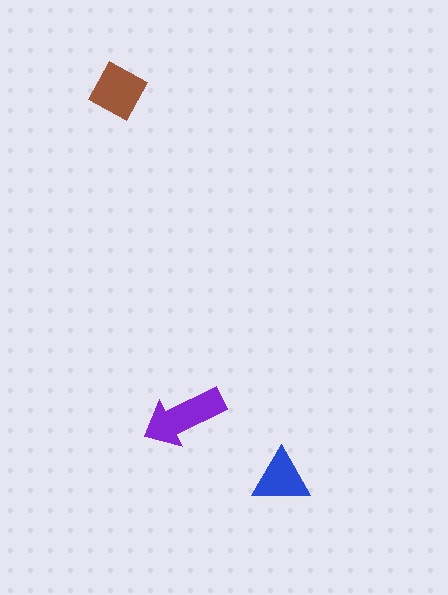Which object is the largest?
The purple arrow.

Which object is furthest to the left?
The brown square is leftmost.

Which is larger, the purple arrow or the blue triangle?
The purple arrow.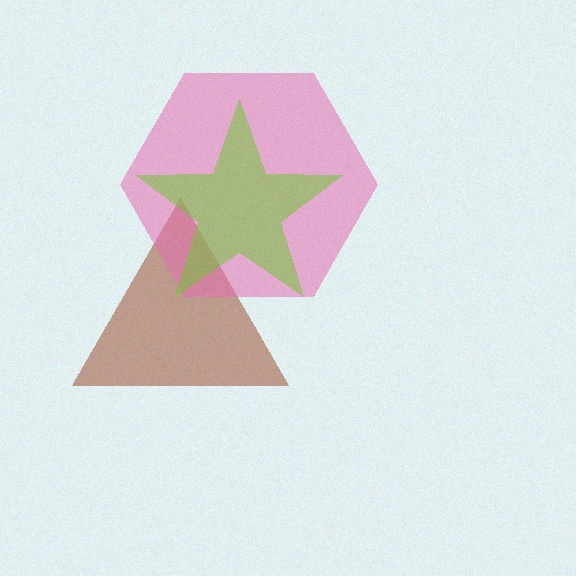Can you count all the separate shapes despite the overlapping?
Yes, there are 3 separate shapes.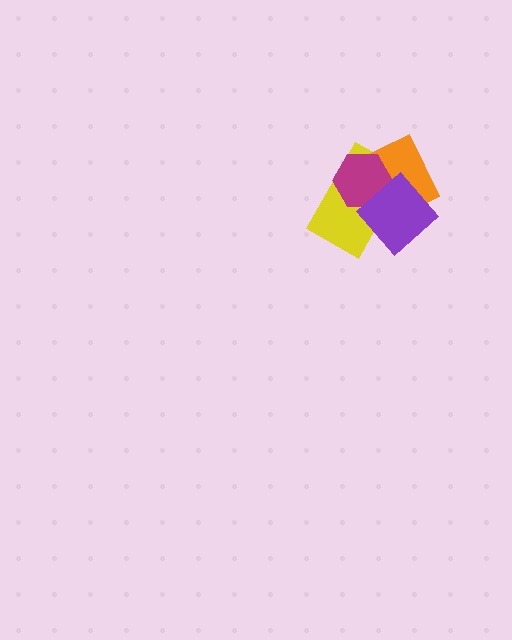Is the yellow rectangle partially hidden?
Yes, it is partially covered by another shape.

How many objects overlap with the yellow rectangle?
3 objects overlap with the yellow rectangle.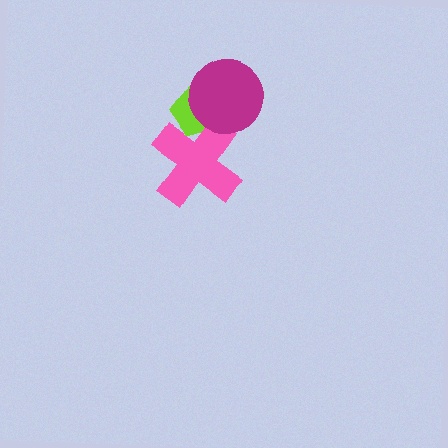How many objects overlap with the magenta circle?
2 objects overlap with the magenta circle.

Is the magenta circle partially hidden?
No, no other shape covers it.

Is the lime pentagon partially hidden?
Yes, it is partially covered by another shape.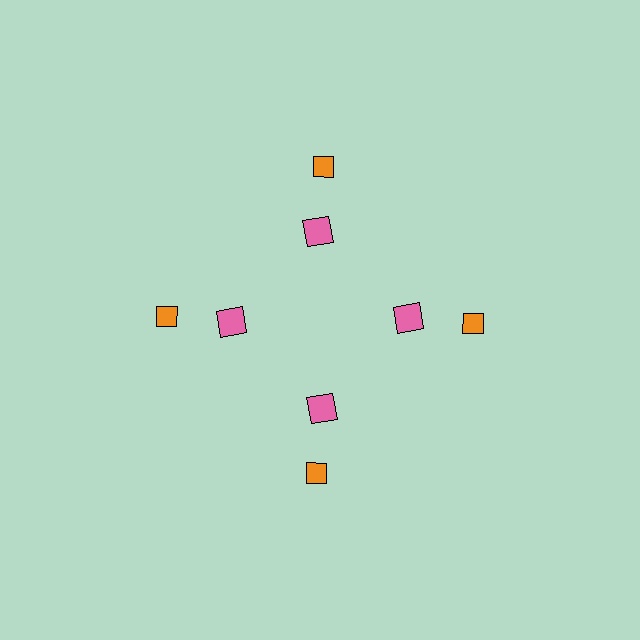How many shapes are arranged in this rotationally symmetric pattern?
There are 8 shapes, arranged in 4 groups of 2.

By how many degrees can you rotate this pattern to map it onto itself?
The pattern maps onto itself every 90 degrees of rotation.